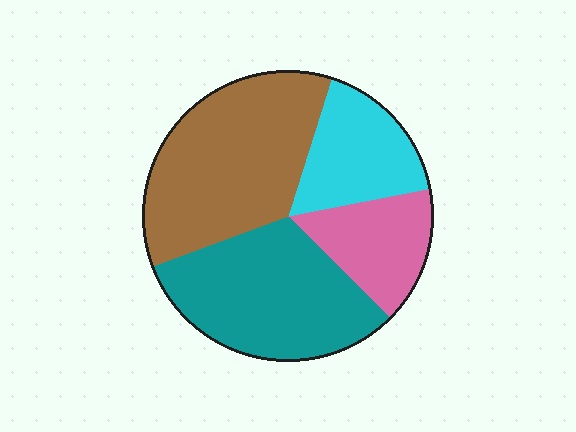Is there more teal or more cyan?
Teal.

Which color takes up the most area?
Brown, at roughly 35%.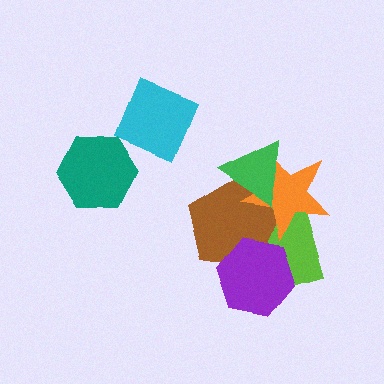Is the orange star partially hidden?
Yes, it is partially covered by another shape.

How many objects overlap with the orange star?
3 objects overlap with the orange star.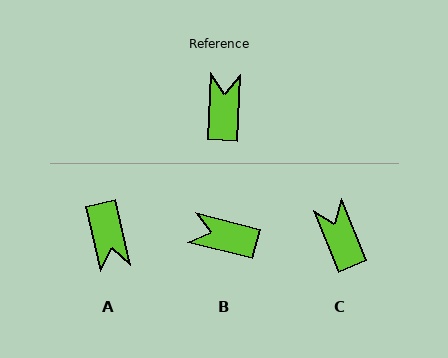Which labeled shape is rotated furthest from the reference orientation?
A, about 164 degrees away.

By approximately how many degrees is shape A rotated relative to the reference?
Approximately 164 degrees clockwise.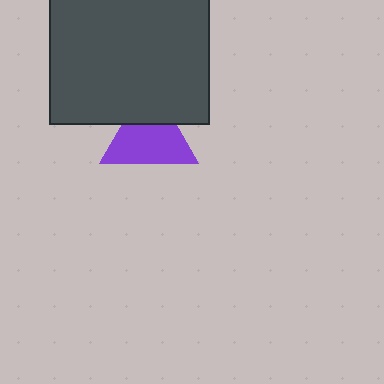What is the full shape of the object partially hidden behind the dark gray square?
The partially hidden object is a purple triangle.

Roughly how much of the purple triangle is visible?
Most of it is visible (roughly 68%).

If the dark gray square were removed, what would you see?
You would see the complete purple triangle.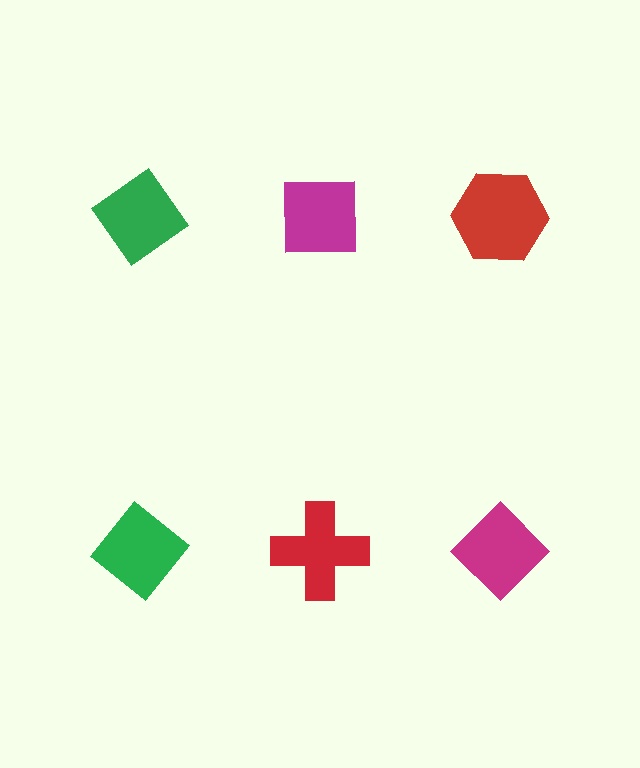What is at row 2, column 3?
A magenta diamond.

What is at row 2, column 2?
A red cross.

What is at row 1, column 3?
A red hexagon.